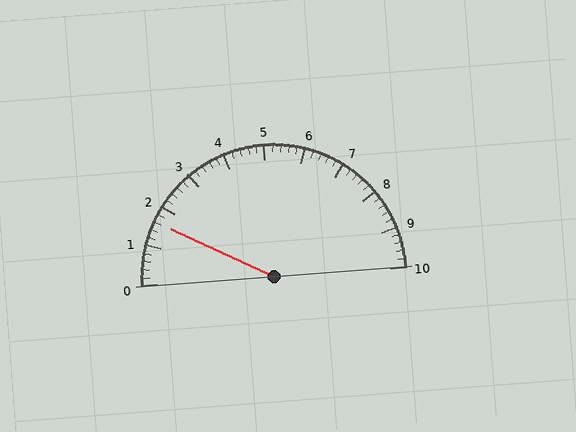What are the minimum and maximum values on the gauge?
The gauge ranges from 0 to 10.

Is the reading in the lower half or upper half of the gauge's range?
The reading is in the lower half of the range (0 to 10).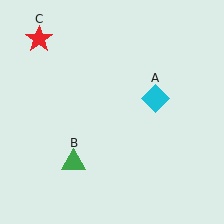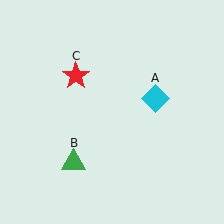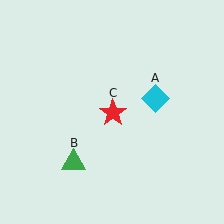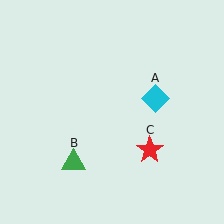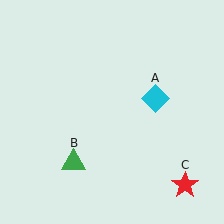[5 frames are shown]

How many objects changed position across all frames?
1 object changed position: red star (object C).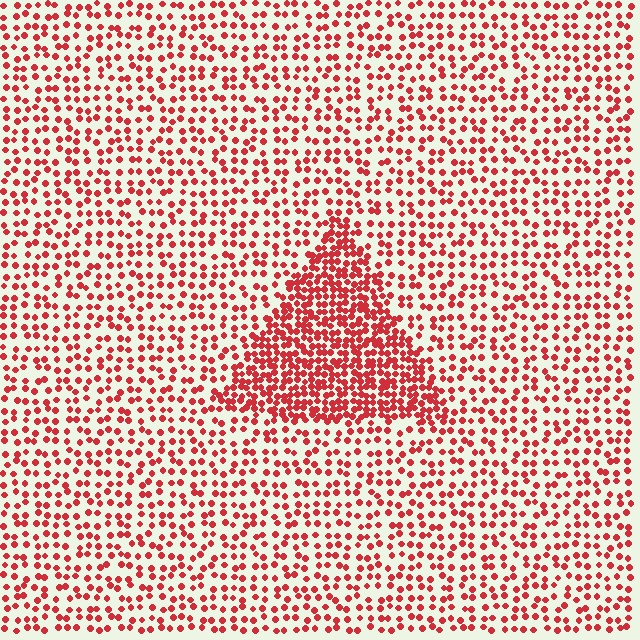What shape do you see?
I see a triangle.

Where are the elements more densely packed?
The elements are more densely packed inside the triangle boundary.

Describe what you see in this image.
The image contains small red elements arranged at two different densities. A triangle-shaped region is visible where the elements are more densely packed than the surrounding area.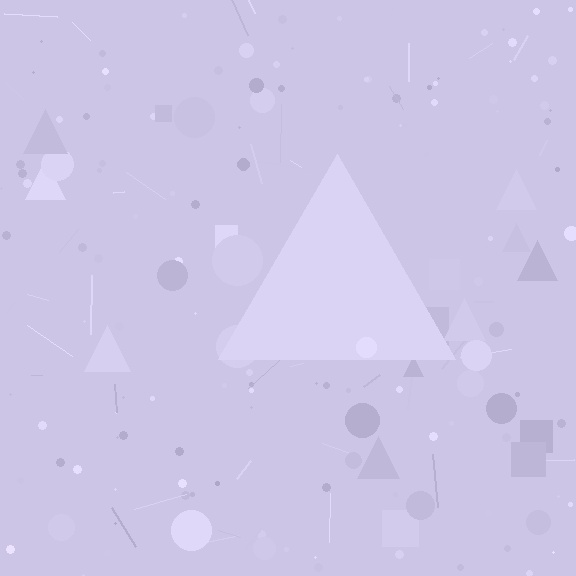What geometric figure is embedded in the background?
A triangle is embedded in the background.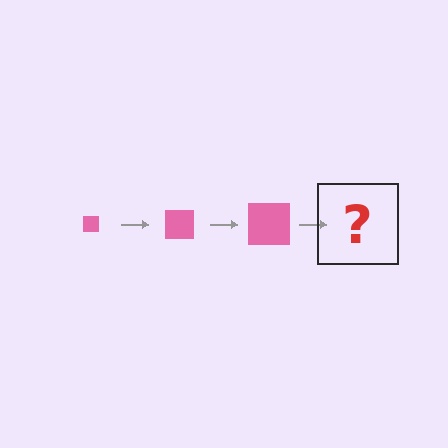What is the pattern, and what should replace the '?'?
The pattern is that the square gets progressively larger each step. The '?' should be a pink square, larger than the previous one.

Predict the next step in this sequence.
The next step is a pink square, larger than the previous one.